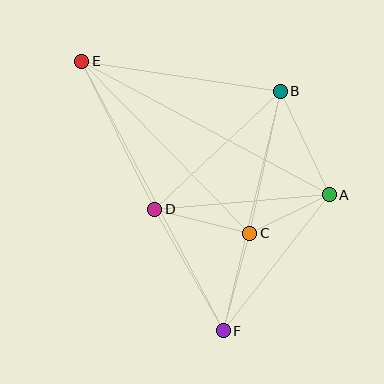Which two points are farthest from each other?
Points E and F are farthest from each other.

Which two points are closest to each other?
Points A and C are closest to each other.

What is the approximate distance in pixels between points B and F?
The distance between B and F is approximately 246 pixels.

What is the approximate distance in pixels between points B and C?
The distance between B and C is approximately 145 pixels.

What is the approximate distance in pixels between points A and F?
The distance between A and F is approximately 172 pixels.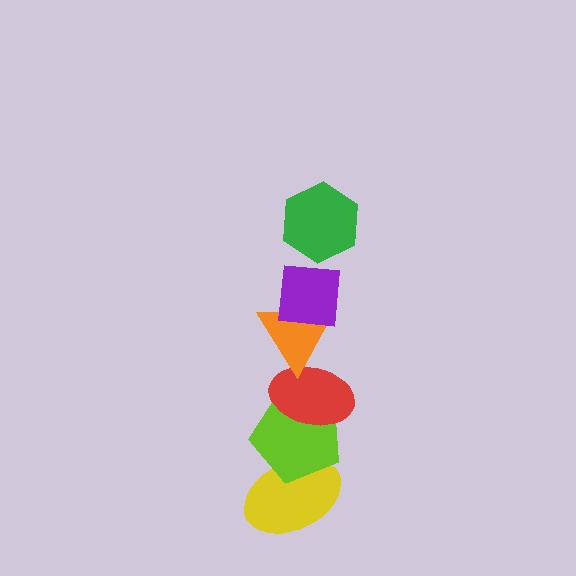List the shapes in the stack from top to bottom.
From top to bottom: the green hexagon, the purple square, the orange triangle, the red ellipse, the lime pentagon, the yellow ellipse.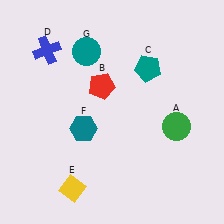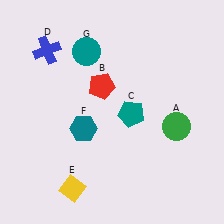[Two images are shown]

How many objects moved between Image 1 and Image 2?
1 object moved between the two images.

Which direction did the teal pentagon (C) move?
The teal pentagon (C) moved down.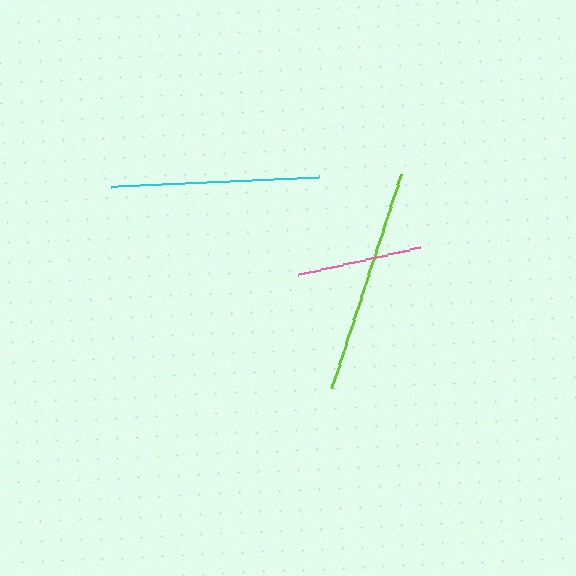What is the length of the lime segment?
The lime segment is approximately 226 pixels long.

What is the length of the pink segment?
The pink segment is approximately 125 pixels long.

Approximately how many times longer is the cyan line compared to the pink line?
The cyan line is approximately 1.7 times the length of the pink line.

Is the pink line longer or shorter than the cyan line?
The cyan line is longer than the pink line.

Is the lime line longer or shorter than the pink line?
The lime line is longer than the pink line.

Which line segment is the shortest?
The pink line is the shortest at approximately 125 pixels.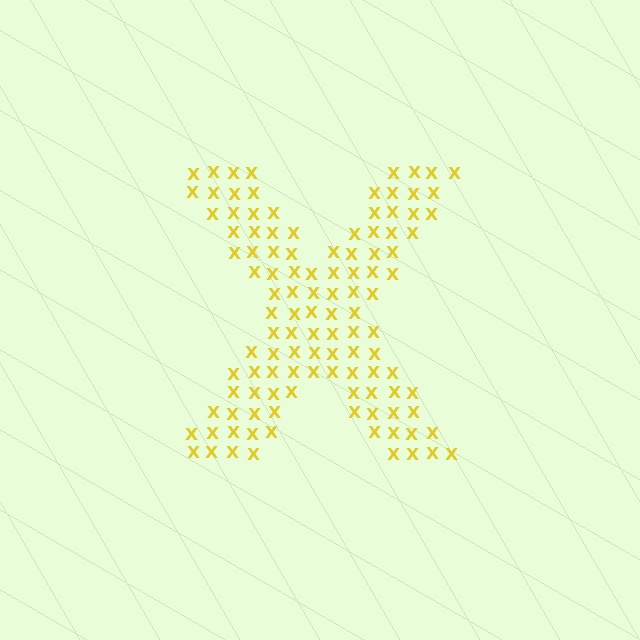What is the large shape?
The large shape is the letter X.